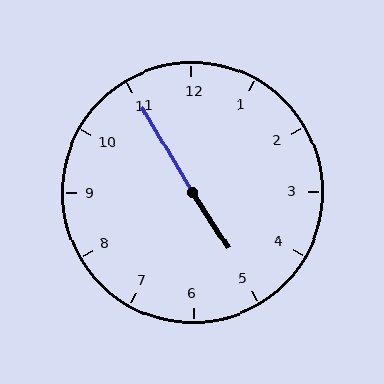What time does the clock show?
4:55.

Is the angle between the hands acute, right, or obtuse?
It is obtuse.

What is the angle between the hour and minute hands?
Approximately 178 degrees.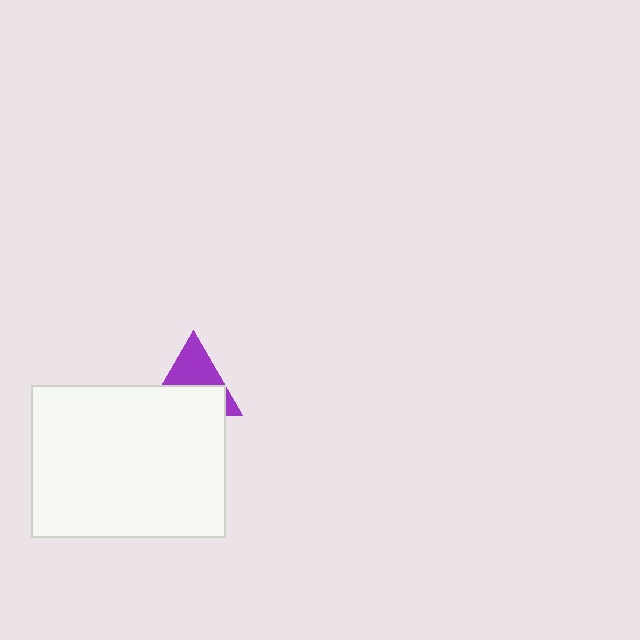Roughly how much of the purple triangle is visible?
About half of it is visible (roughly 49%).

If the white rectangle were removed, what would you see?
You would see the complete purple triangle.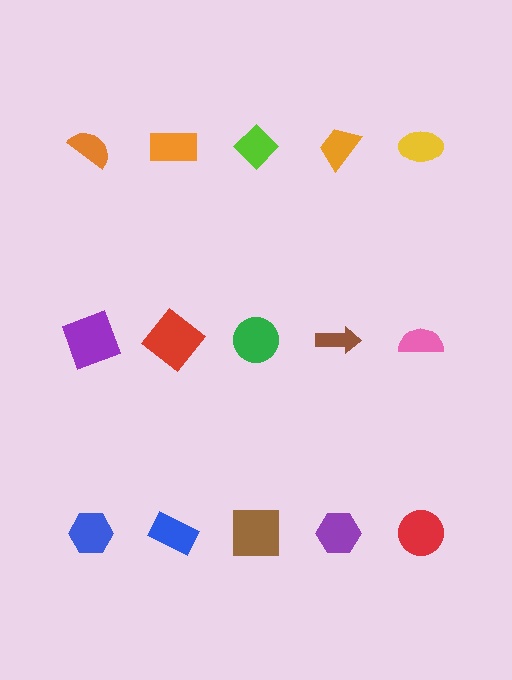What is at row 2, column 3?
A green circle.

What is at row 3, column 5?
A red circle.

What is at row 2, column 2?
A red diamond.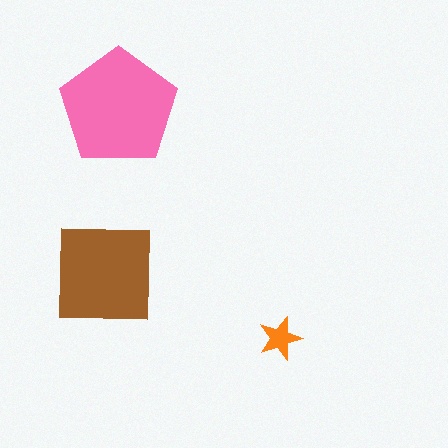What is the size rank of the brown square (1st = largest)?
2nd.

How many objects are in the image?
There are 3 objects in the image.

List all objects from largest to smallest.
The pink pentagon, the brown square, the orange star.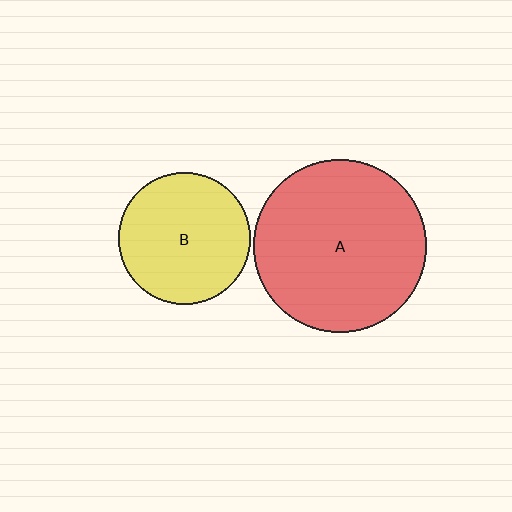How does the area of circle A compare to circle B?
Approximately 1.7 times.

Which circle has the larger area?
Circle A (red).